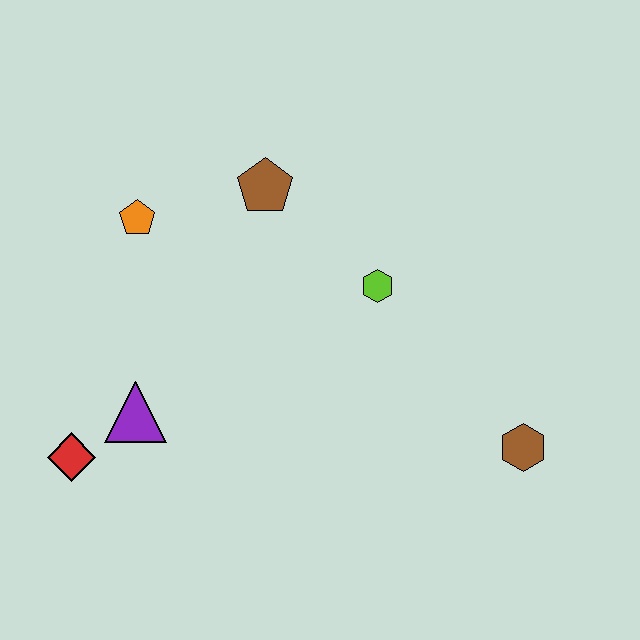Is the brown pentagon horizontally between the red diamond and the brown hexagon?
Yes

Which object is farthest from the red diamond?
The brown hexagon is farthest from the red diamond.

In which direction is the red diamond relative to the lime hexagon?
The red diamond is to the left of the lime hexagon.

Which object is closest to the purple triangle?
The red diamond is closest to the purple triangle.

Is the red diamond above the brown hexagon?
No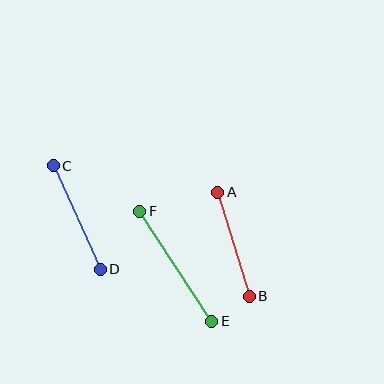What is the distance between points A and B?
The distance is approximately 109 pixels.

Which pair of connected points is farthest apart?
Points E and F are farthest apart.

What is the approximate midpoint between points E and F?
The midpoint is at approximately (176, 266) pixels.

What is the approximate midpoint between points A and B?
The midpoint is at approximately (233, 244) pixels.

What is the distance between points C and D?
The distance is approximately 113 pixels.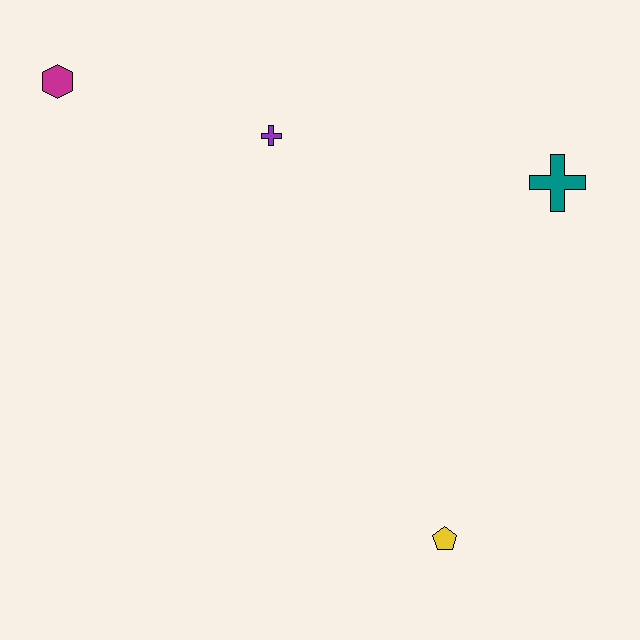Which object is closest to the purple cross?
The magenta hexagon is closest to the purple cross.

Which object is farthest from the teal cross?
The magenta hexagon is farthest from the teal cross.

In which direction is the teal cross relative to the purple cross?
The teal cross is to the right of the purple cross.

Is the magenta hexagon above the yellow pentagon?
Yes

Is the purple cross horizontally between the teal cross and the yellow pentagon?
No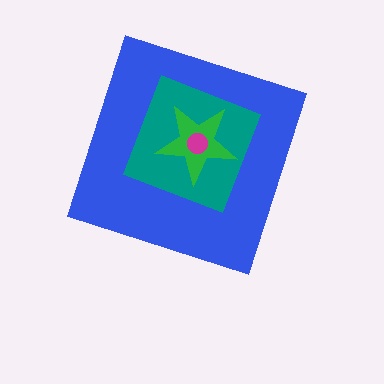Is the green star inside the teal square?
Yes.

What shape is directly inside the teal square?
The green star.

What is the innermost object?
The magenta circle.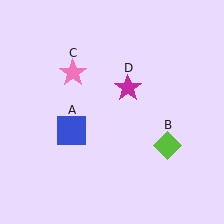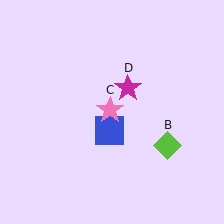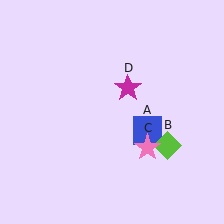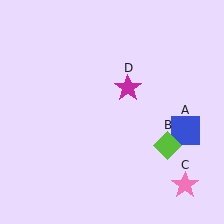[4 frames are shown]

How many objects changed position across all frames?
2 objects changed position: blue square (object A), pink star (object C).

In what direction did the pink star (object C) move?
The pink star (object C) moved down and to the right.